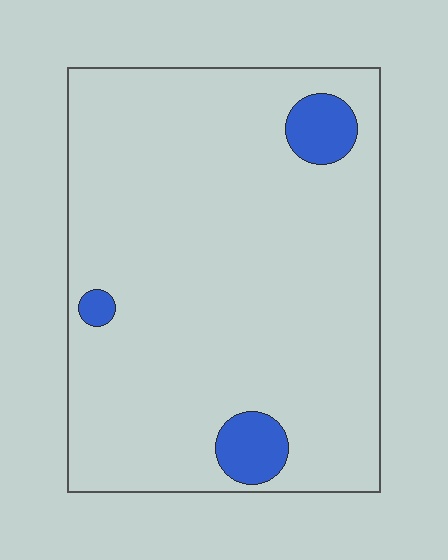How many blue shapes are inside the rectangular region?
3.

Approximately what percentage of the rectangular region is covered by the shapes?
Approximately 5%.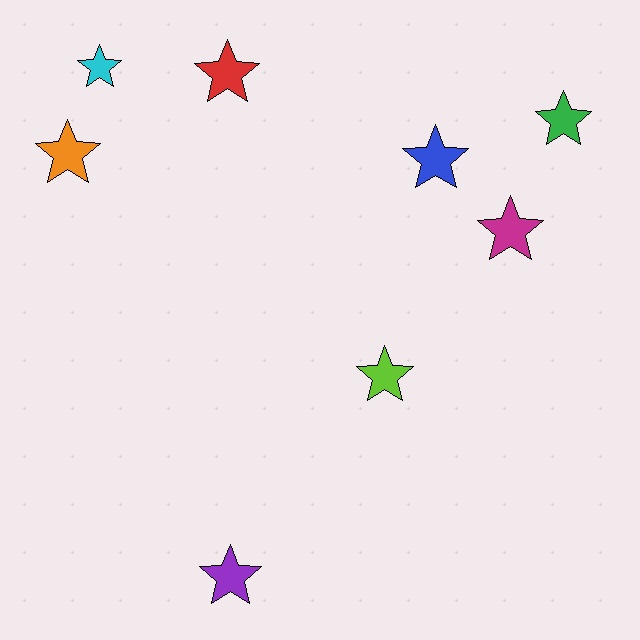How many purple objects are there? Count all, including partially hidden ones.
There is 1 purple object.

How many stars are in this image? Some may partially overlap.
There are 8 stars.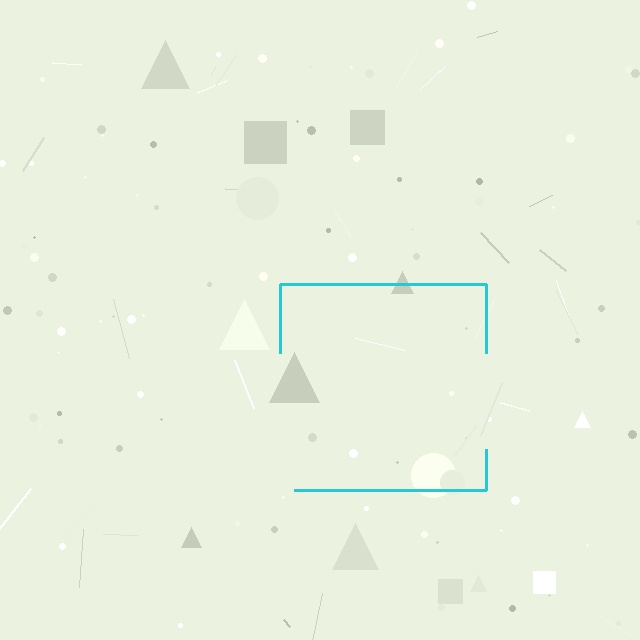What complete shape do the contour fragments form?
The contour fragments form a square.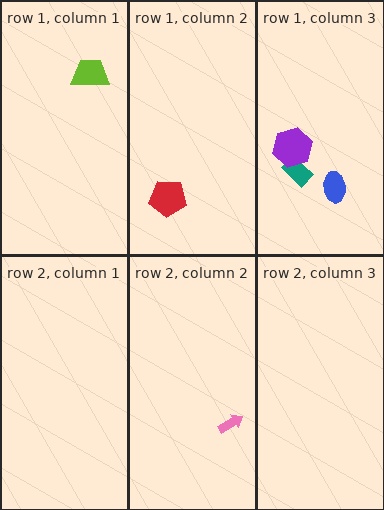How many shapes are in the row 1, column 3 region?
3.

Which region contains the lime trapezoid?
The row 1, column 1 region.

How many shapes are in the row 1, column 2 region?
1.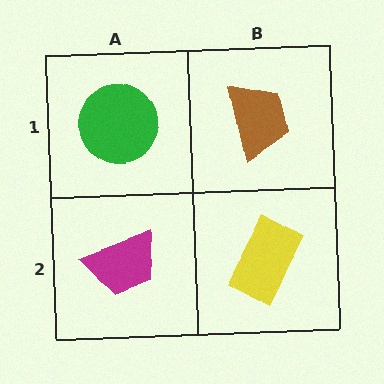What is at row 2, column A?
A magenta trapezoid.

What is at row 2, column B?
A yellow rectangle.